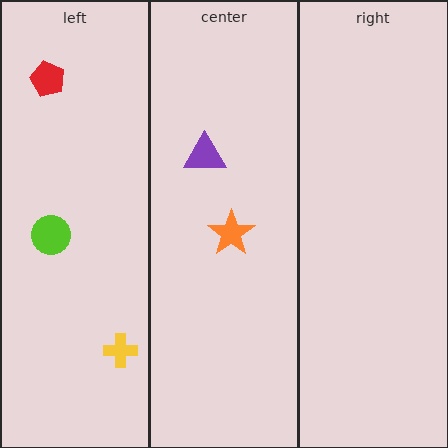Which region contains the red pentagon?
The left region.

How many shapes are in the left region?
3.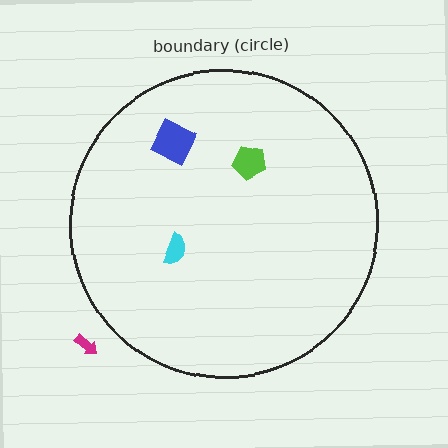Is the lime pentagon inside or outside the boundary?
Inside.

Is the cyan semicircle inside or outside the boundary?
Inside.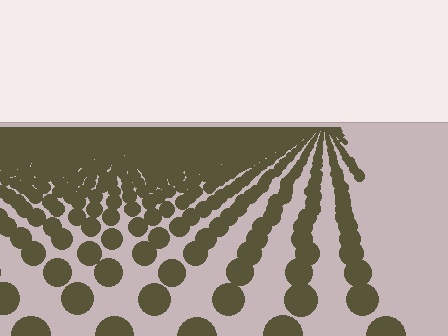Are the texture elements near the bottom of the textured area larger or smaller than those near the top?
Larger. Near the bottom, elements are closer to the viewer and appear at a bigger on-screen size.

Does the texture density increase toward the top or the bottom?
Density increases toward the top.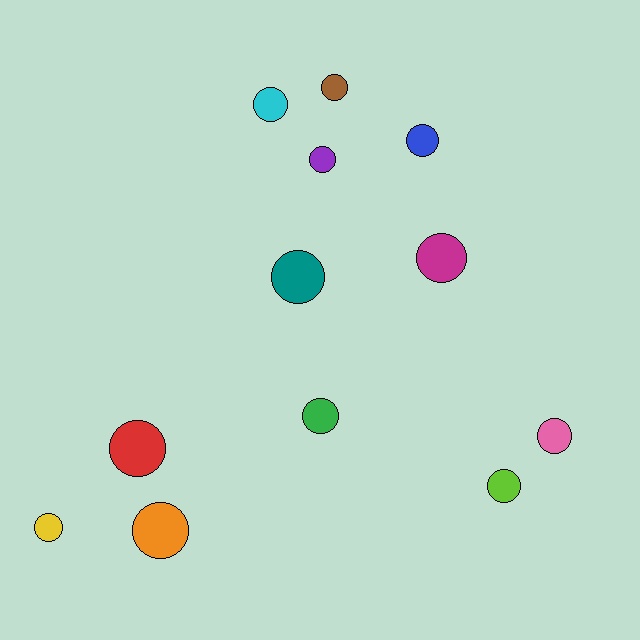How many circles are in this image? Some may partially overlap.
There are 12 circles.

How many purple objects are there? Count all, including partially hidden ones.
There is 1 purple object.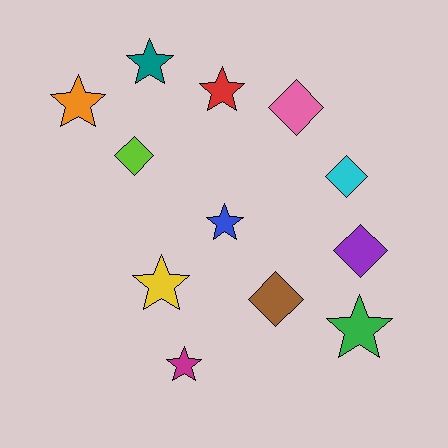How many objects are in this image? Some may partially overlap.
There are 12 objects.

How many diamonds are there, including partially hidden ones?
There are 5 diamonds.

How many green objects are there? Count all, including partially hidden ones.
There is 1 green object.